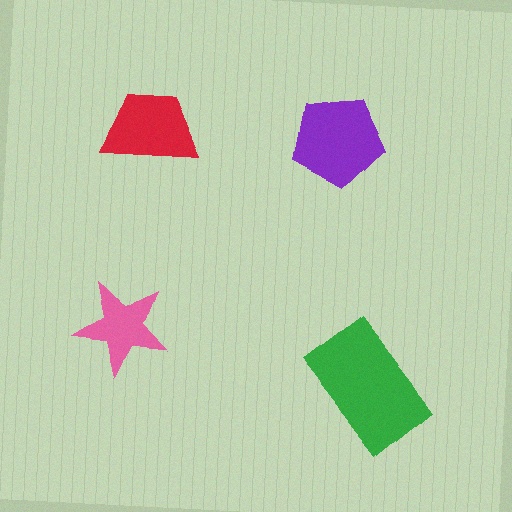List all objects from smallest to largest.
The pink star, the red trapezoid, the purple pentagon, the green rectangle.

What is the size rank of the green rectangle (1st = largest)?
1st.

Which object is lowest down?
The green rectangle is bottommost.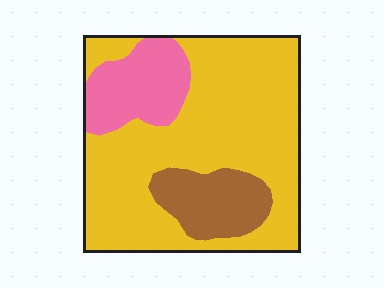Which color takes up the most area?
Yellow, at roughly 70%.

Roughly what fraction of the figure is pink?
Pink takes up about one sixth (1/6) of the figure.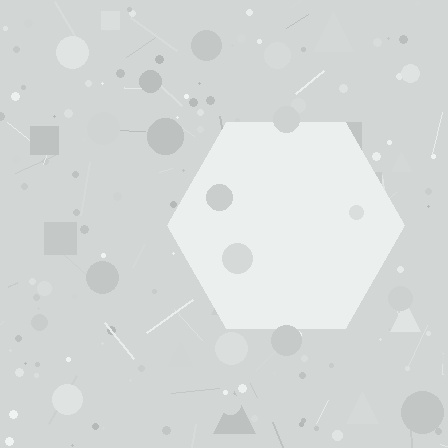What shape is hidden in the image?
A hexagon is hidden in the image.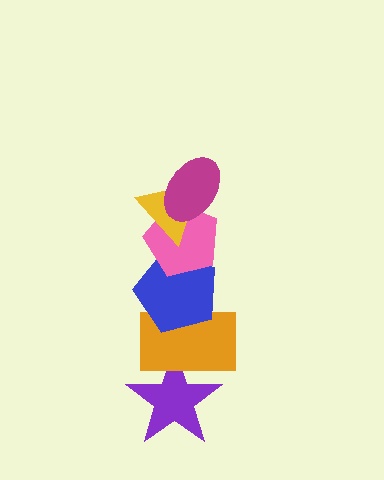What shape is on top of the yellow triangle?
The magenta ellipse is on top of the yellow triangle.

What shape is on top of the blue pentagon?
The pink pentagon is on top of the blue pentagon.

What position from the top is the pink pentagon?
The pink pentagon is 3rd from the top.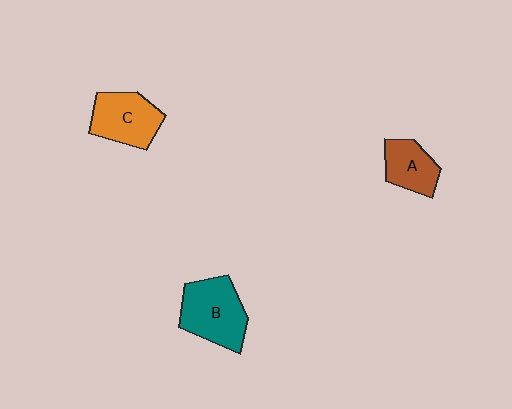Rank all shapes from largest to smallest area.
From largest to smallest: B (teal), C (orange), A (brown).